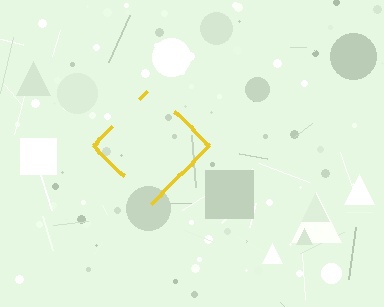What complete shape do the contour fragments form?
The contour fragments form a diamond.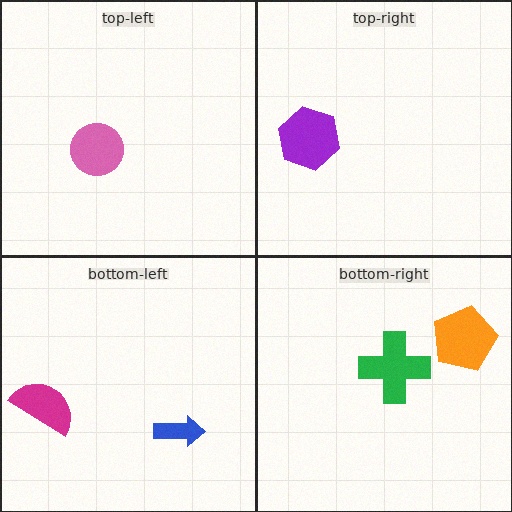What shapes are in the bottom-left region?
The blue arrow, the magenta semicircle.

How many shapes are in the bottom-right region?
2.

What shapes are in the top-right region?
The purple hexagon.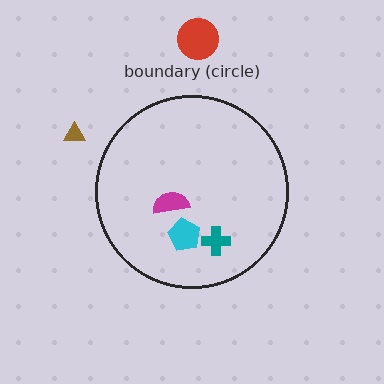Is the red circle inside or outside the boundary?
Outside.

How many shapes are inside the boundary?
3 inside, 2 outside.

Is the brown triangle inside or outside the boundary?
Outside.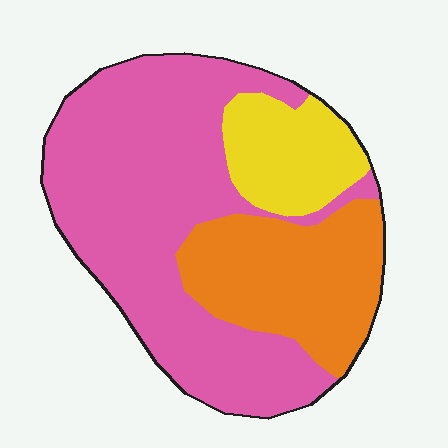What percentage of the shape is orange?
Orange takes up about one quarter (1/4) of the shape.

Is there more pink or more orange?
Pink.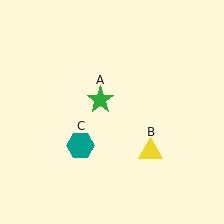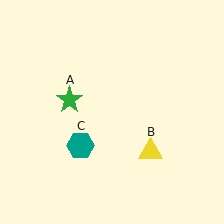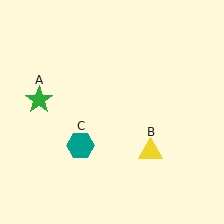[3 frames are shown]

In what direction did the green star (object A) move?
The green star (object A) moved left.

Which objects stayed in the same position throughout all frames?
Yellow triangle (object B) and teal hexagon (object C) remained stationary.